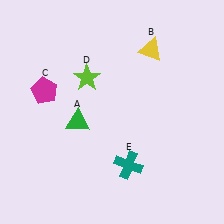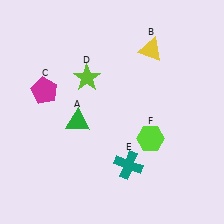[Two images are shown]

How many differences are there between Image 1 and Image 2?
There is 1 difference between the two images.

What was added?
A lime hexagon (F) was added in Image 2.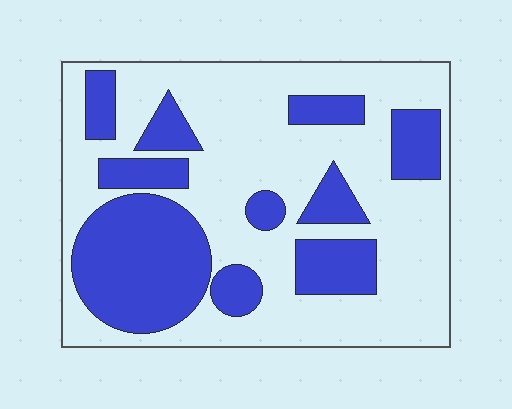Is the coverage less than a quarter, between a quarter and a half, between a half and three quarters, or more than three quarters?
Between a quarter and a half.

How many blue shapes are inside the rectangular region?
10.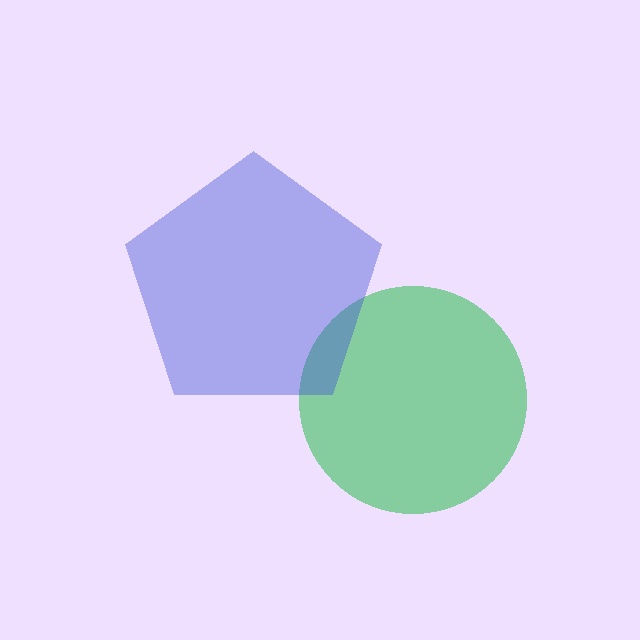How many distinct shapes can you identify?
There are 2 distinct shapes: a green circle, a blue pentagon.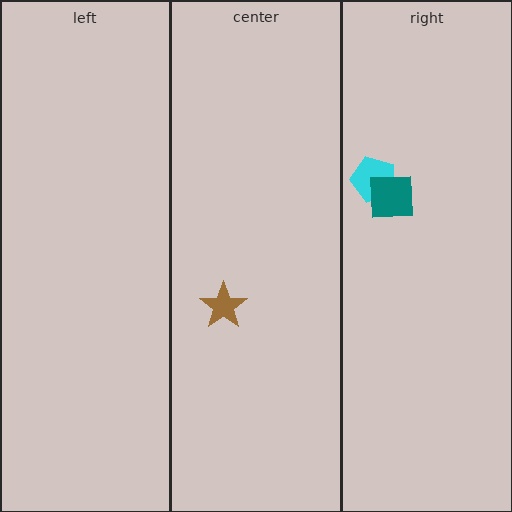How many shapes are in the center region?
1.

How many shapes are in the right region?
2.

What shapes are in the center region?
The brown star.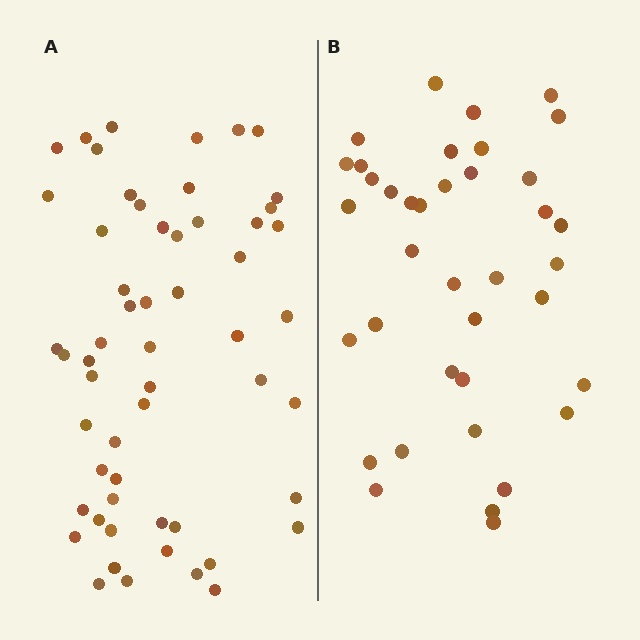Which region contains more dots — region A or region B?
Region A (the left region) has more dots.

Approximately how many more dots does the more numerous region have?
Region A has approximately 20 more dots than region B.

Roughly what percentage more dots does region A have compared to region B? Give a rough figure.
About 45% more.